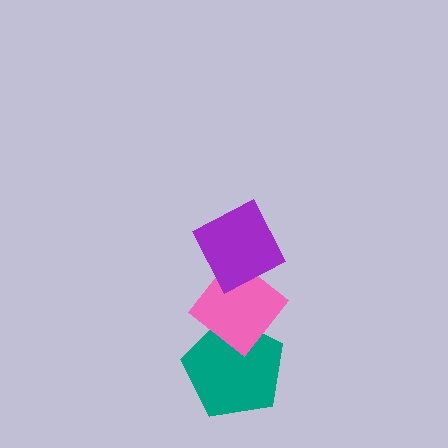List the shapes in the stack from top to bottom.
From top to bottom: the purple diamond, the pink diamond, the teal pentagon.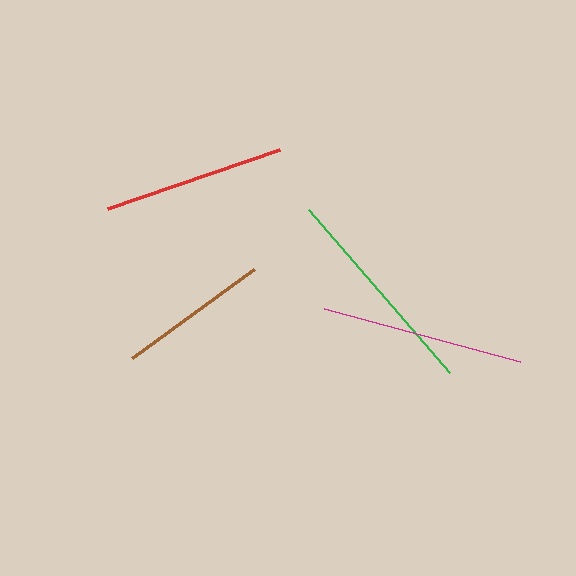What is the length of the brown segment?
The brown segment is approximately 151 pixels long.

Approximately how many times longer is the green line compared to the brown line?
The green line is approximately 1.4 times the length of the brown line.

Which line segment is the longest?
The green line is the longest at approximately 215 pixels.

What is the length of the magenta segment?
The magenta segment is approximately 204 pixels long.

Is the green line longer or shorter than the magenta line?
The green line is longer than the magenta line.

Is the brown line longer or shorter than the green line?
The green line is longer than the brown line.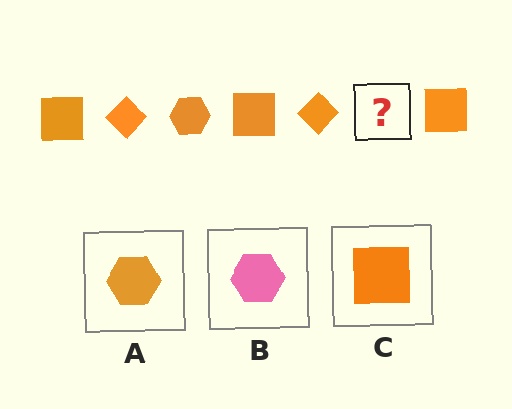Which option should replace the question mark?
Option A.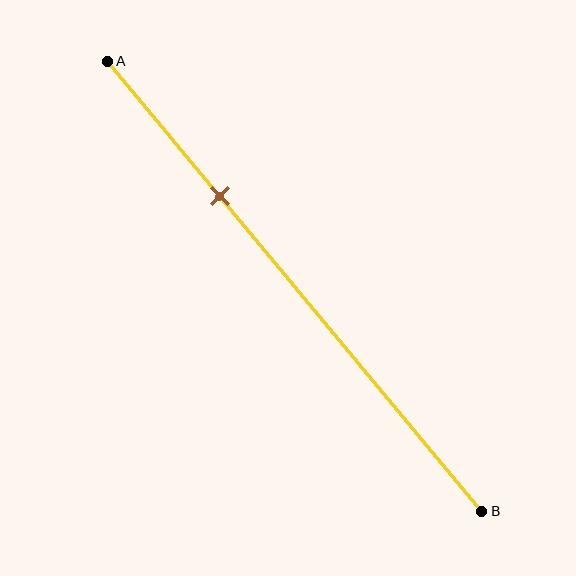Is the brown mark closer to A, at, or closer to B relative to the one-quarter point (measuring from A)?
The brown mark is closer to point B than the one-quarter point of segment AB.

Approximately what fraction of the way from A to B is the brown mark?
The brown mark is approximately 30% of the way from A to B.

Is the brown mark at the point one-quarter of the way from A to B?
No, the mark is at about 30% from A, not at the 25% one-quarter point.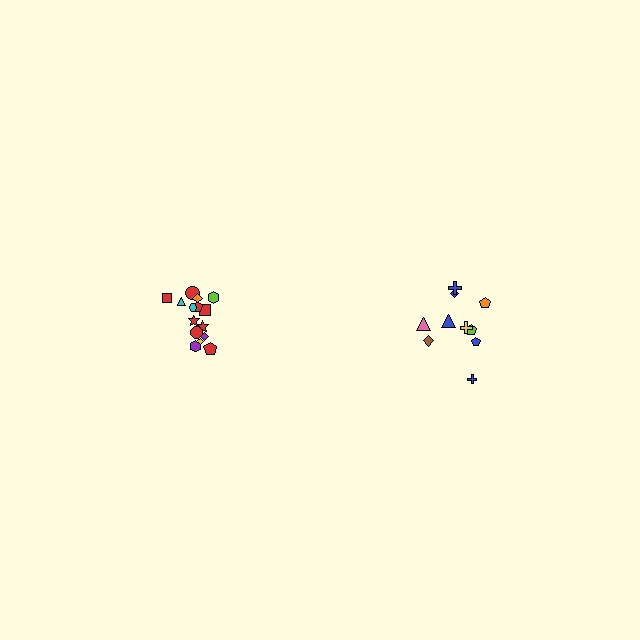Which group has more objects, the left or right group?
The left group.